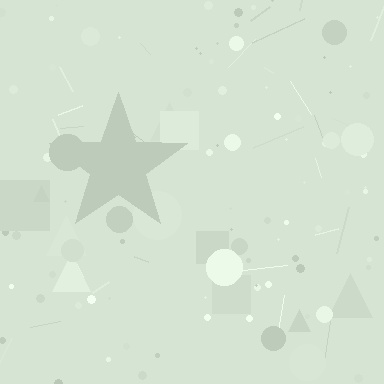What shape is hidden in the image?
A star is hidden in the image.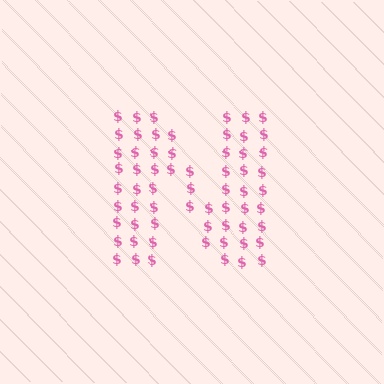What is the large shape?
The large shape is the letter N.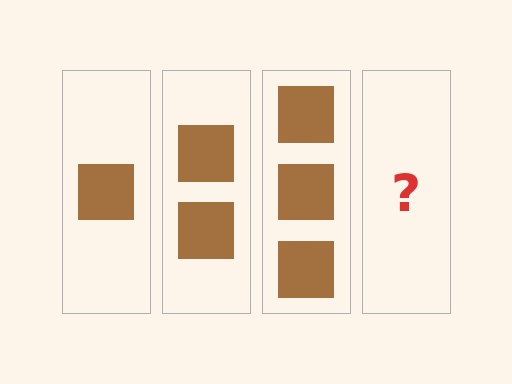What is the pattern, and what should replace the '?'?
The pattern is that each step adds one more square. The '?' should be 4 squares.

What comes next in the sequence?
The next element should be 4 squares.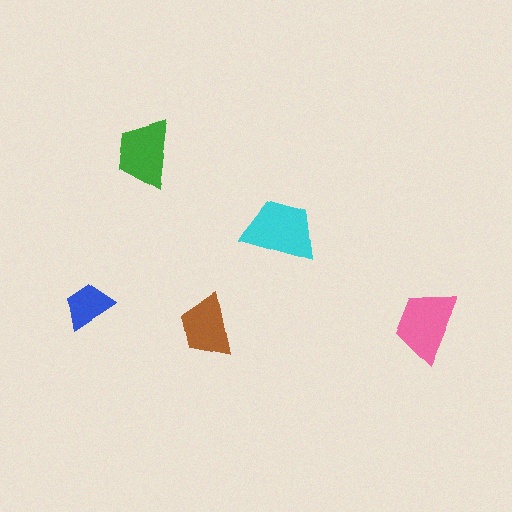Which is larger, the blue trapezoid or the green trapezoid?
The green one.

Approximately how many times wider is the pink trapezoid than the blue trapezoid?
About 1.5 times wider.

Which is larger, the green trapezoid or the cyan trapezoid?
The cyan one.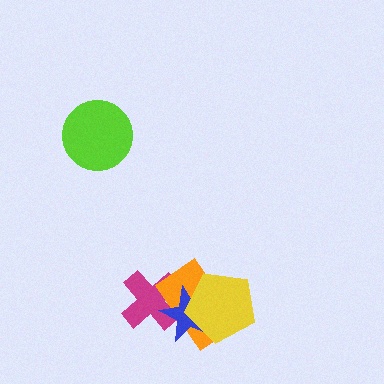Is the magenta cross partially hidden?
Yes, it is partially covered by another shape.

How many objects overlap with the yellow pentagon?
2 objects overlap with the yellow pentagon.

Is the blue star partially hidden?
Yes, it is partially covered by another shape.